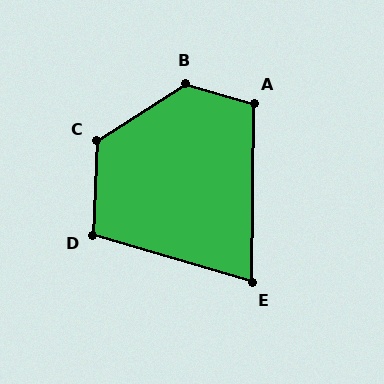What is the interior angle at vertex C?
Approximately 125 degrees (obtuse).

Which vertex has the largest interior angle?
B, at approximately 132 degrees.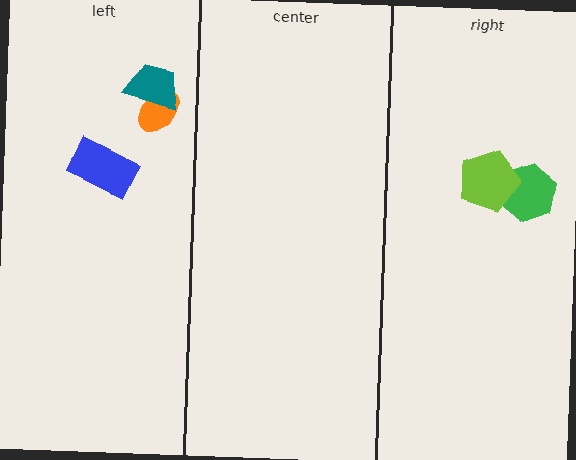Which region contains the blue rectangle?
The left region.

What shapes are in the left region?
The orange ellipse, the blue rectangle, the teal trapezoid.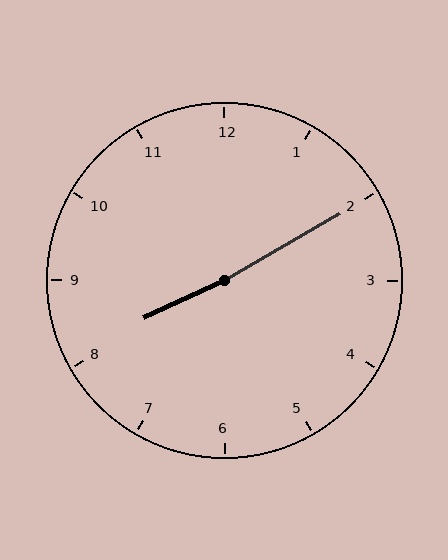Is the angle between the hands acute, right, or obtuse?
It is obtuse.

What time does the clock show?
8:10.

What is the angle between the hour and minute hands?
Approximately 175 degrees.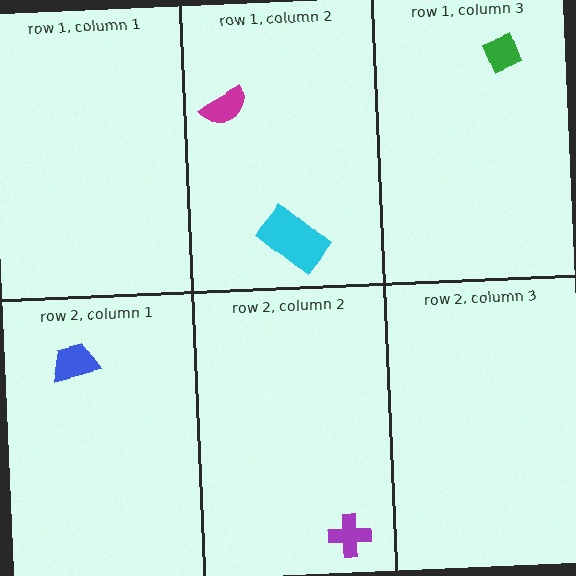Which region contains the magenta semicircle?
The row 1, column 2 region.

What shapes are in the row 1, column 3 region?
The green diamond.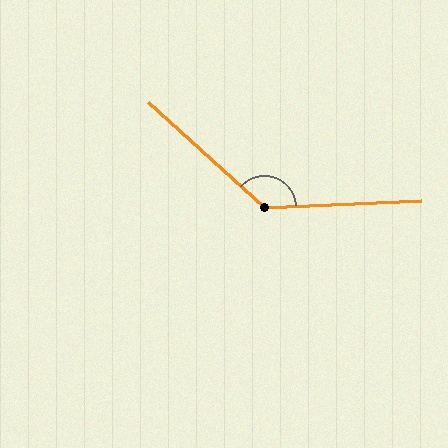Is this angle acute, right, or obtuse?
It is obtuse.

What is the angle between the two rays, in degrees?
Approximately 135 degrees.